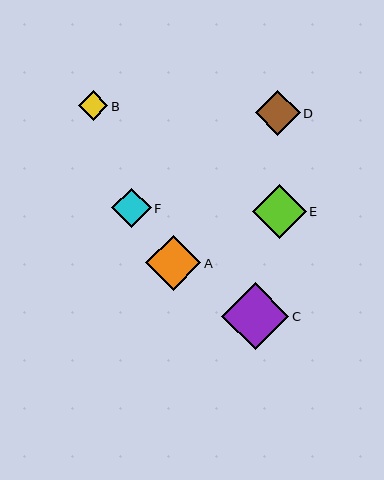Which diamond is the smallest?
Diamond B is the smallest with a size of approximately 29 pixels.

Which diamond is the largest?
Diamond C is the largest with a size of approximately 67 pixels.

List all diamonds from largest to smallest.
From largest to smallest: C, A, E, D, F, B.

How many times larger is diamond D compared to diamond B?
Diamond D is approximately 1.5 times the size of diamond B.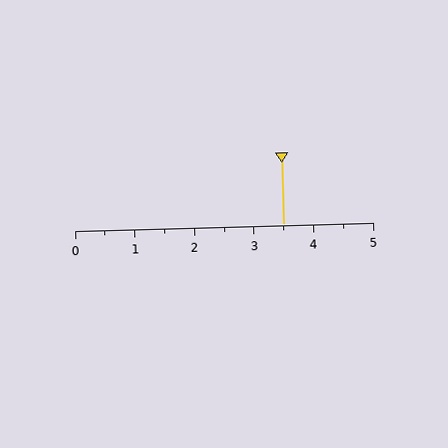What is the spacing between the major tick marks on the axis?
The major ticks are spaced 1 apart.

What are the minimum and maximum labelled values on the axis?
The axis runs from 0 to 5.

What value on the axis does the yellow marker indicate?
The marker indicates approximately 3.5.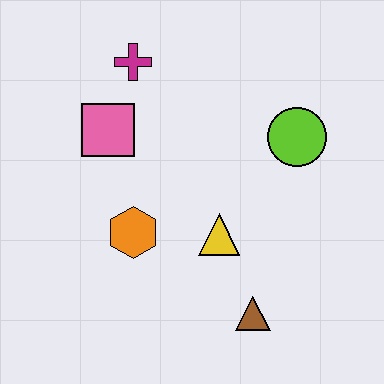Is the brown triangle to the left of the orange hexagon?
No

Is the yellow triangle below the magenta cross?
Yes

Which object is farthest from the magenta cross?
The brown triangle is farthest from the magenta cross.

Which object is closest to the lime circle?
The yellow triangle is closest to the lime circle.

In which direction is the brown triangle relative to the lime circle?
The brown triangle is below the lime circle.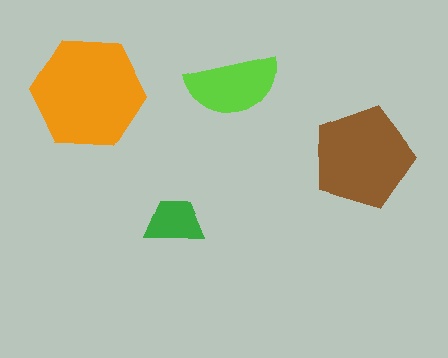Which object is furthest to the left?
The orange hexagon is leftmost.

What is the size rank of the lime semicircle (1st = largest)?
3rd.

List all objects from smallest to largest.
The green trapezoid, the lime semicircle, the brown pentagon, the orange hexagon.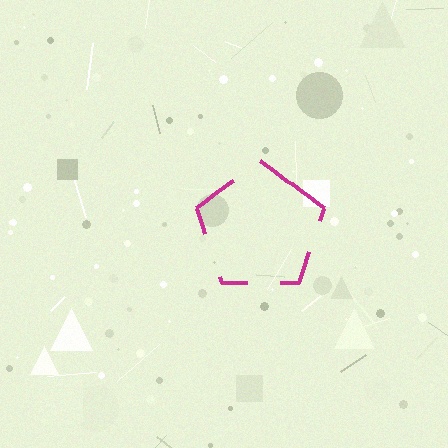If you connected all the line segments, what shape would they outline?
They would outline a pentagon.